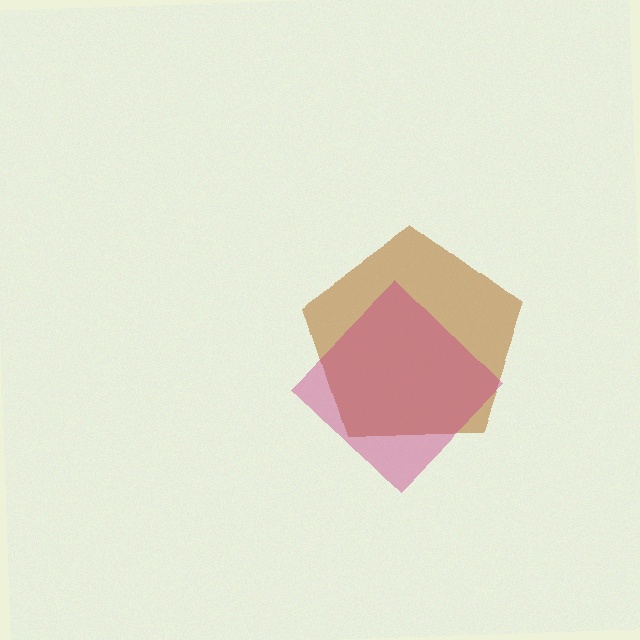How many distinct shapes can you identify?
There are 2 distinct shapes: a brown pentagon, a magenta diamond.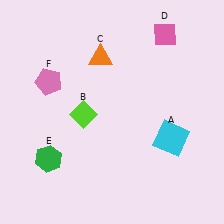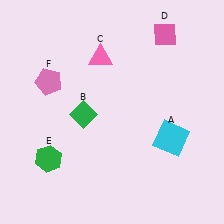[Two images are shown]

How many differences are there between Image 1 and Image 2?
There are 2 differences between the two images.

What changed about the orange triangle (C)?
In Image 1, C is orange. In Image 2, it changed to pink.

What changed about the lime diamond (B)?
In Image 1, B is lime. In Image 2, it changed to green.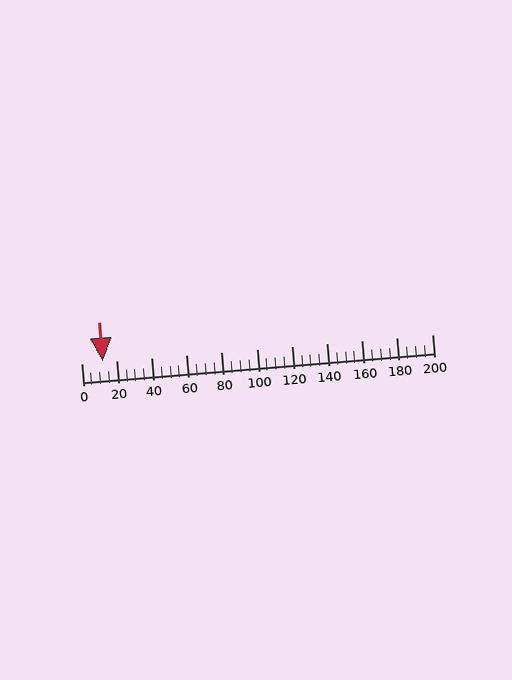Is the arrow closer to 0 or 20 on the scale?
The arrow is closer to 20.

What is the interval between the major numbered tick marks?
The major tick marks are spaced 20 units apart.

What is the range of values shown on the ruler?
The ruler shows values from 0 to 200.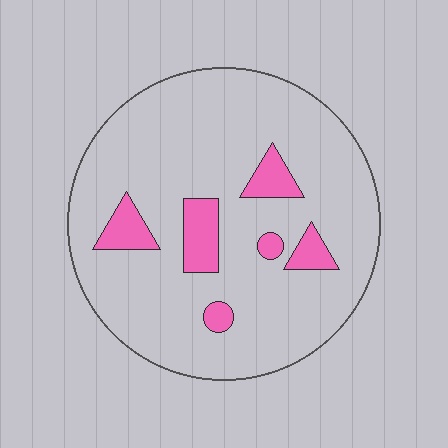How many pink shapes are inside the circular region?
6.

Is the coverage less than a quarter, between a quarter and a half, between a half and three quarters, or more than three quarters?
Less than a quarter.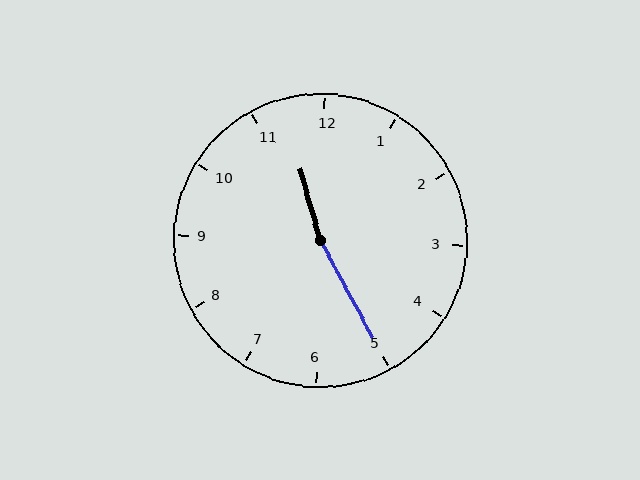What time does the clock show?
11:25.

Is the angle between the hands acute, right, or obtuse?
It is obtuse.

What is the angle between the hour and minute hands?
Approximately 168 degrees.